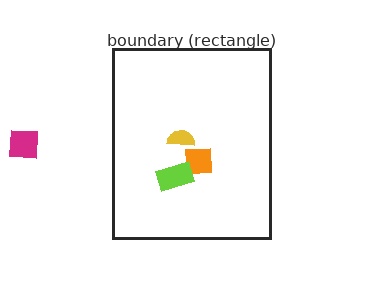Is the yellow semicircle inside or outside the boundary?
Inside.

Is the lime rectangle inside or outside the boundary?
Inside.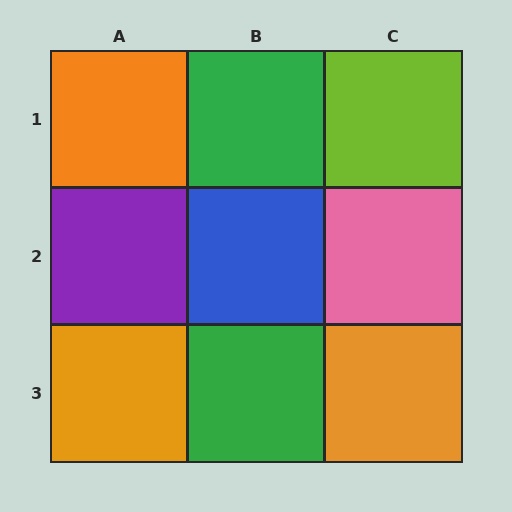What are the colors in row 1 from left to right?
Orange, green, lime.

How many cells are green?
2 cells are green.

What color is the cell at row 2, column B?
Blue.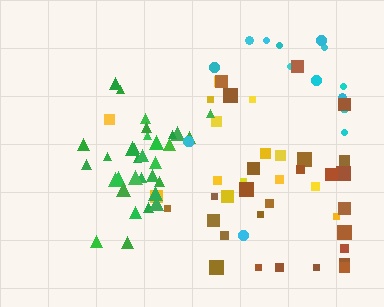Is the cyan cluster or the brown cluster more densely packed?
Brown.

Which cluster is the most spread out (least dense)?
Yellow.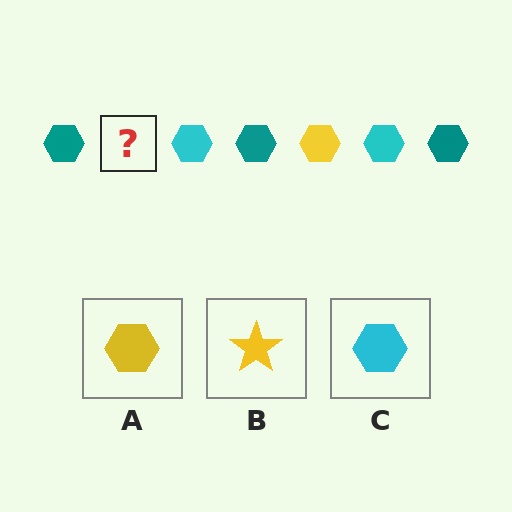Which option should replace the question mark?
Option A.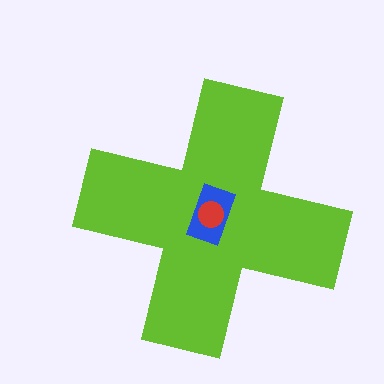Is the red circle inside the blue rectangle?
Yes.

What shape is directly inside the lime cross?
The blue rectangle.